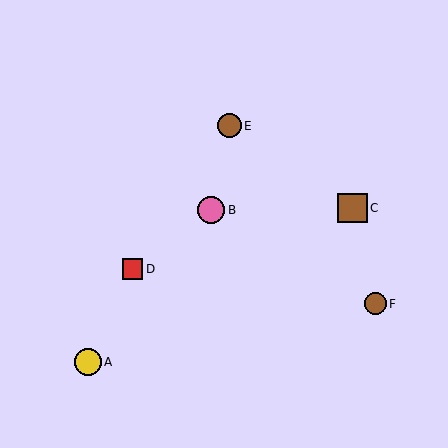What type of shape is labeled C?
Shape C is a brown square.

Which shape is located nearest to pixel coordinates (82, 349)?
The yellow circle (labeled A) at (88, 362) is nearest to that location.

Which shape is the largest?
The brown square (labeled C) is the largest.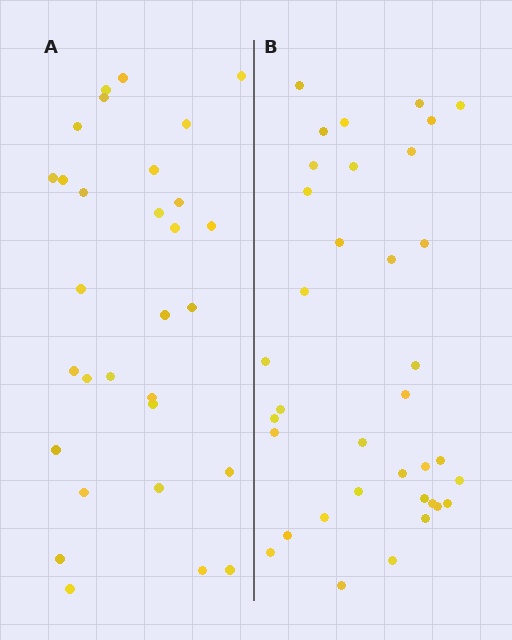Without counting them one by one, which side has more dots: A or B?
Region B (the right region) has more dots.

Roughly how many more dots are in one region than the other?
Region B has about 6 more dots than region A.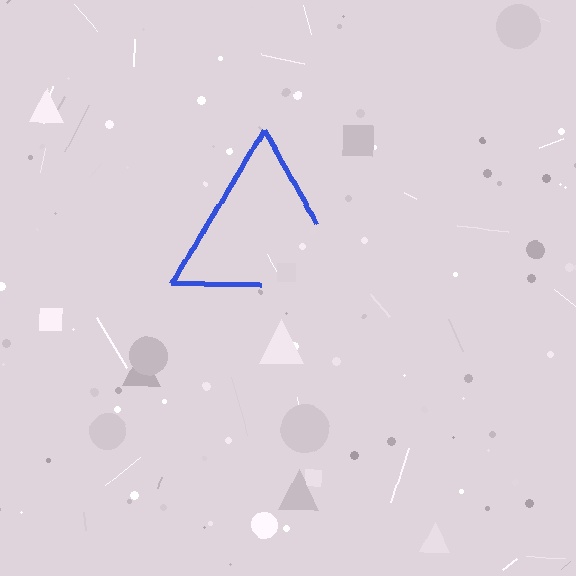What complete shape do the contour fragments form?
The contour fragments form a triangle.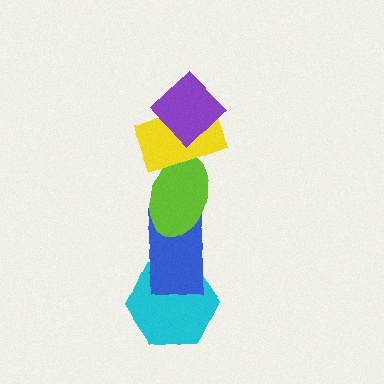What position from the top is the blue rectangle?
The blue rectangle is 4th from the top.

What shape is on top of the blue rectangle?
The lime ellipse is on top of the blue rectangle.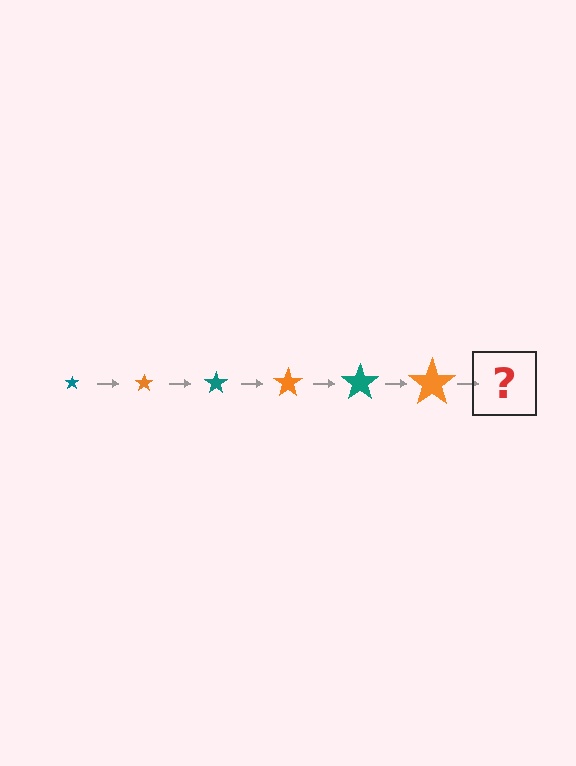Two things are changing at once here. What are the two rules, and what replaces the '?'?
The two rules are that the star grows larger each step and the color cycles through teal and orange. The '?' should be a teal star, larger than the previous one.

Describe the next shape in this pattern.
It should be a teal star, larger than the previous one.